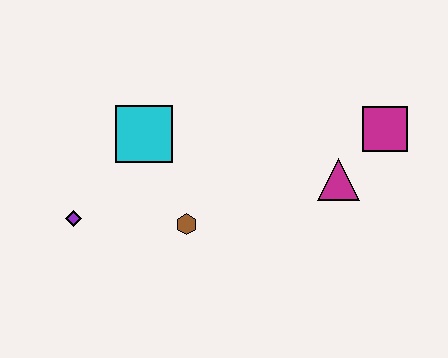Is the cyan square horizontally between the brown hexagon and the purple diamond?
Yes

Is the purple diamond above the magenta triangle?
No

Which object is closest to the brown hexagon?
The cyan square is closest to the brown hexagon.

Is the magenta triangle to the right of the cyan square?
Yes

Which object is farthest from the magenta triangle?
The purple diamond is farthest from the magenta triangle.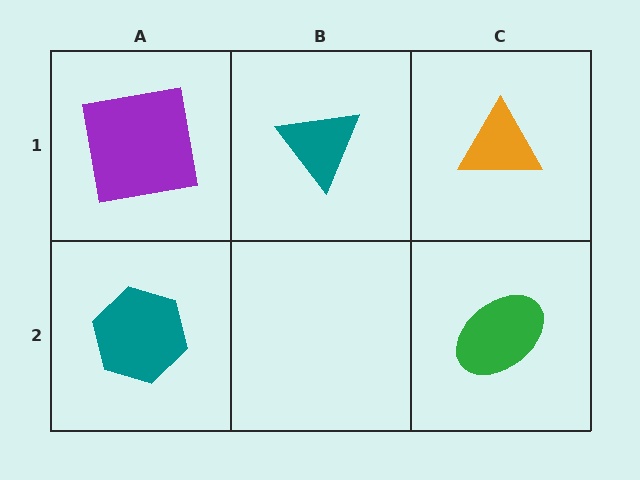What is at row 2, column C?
A green ellipse.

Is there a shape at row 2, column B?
No, that cell is empty.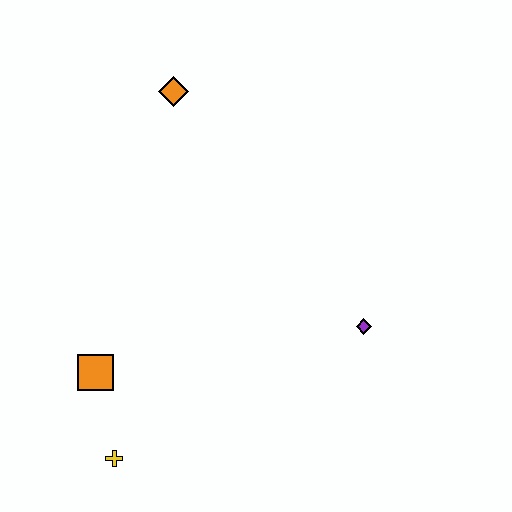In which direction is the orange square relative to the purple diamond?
The orange square is to the left of the purple diamond.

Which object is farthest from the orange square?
The orange diamond is farthest from the orange square.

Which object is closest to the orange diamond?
The orange square is closest to the orange diamond.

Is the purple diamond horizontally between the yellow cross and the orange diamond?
No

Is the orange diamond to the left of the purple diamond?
Yes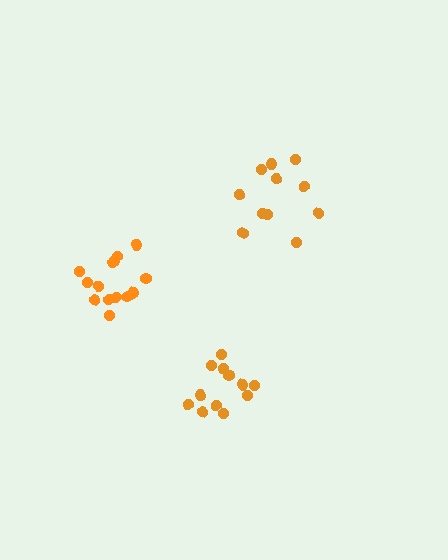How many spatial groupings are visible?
There are 3 spatial groupings.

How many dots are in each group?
Group 1: 11 dots, Group 2: 14 dots, Group 3: 12 dots (37 total).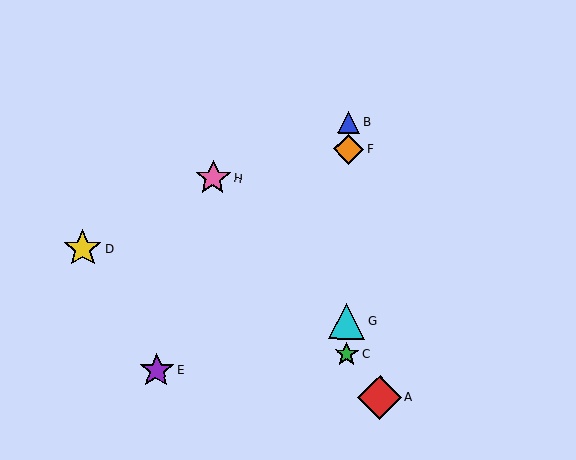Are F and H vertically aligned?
No, F is at x≈348 and H is at x≈213.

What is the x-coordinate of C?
Object C is at x≈346.